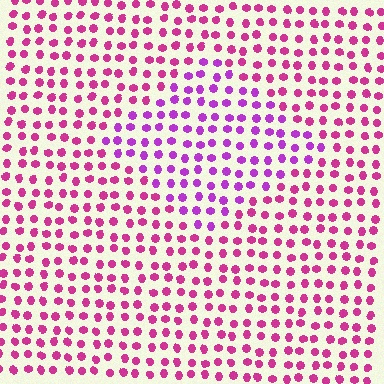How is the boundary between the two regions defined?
The boundary is defined purely by a slight shift in hue (about 31 degrees). Spacing, size, and orientation are identical on both sides.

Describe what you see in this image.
The image is filled with small magenta elements in a uniform arrangement. A diamond-shaped region is visible where the elements are tinted to a slightly different hue, forming a subtle color boundary.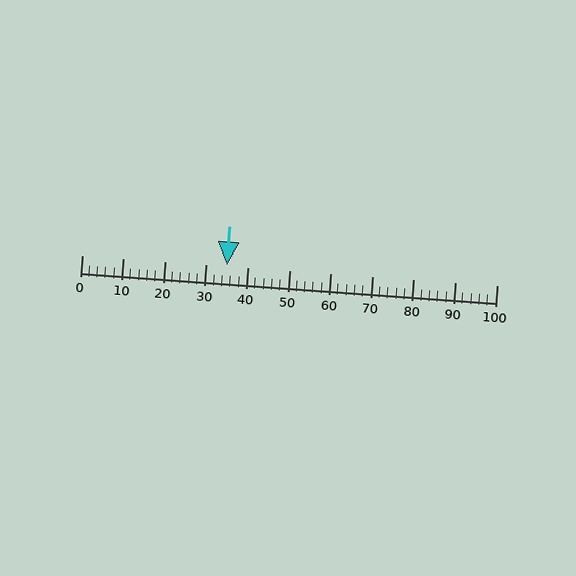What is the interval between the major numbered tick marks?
The major tick marks are spaced 10 units apart.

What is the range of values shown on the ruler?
The ruler shows values from 0 to 100.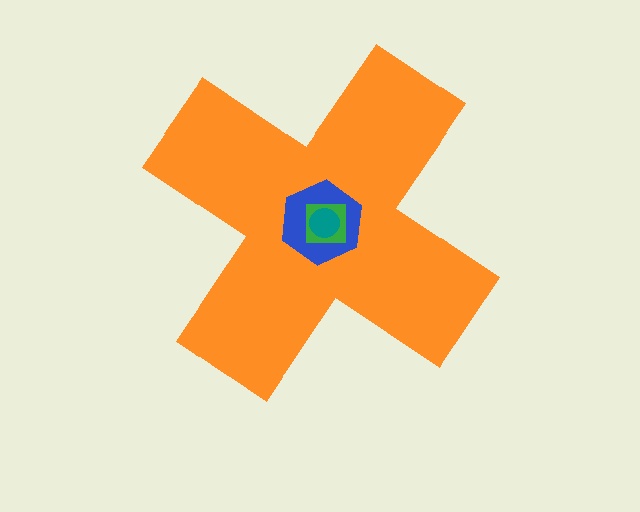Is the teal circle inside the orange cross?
Yes.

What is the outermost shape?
The orange cross.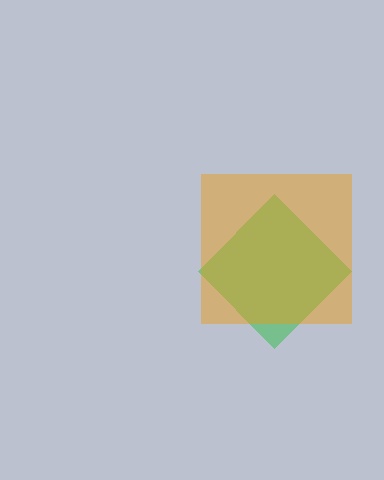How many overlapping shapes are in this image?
There are 2 overlapping shapes in the image.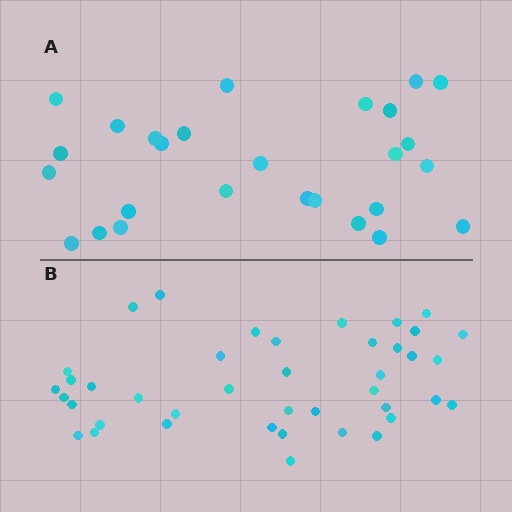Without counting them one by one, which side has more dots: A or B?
Region B (the bottom region) has more dots.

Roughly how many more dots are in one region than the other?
Region B has approximately 15 more dots than region A.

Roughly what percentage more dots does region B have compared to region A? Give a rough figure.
About 50% more.